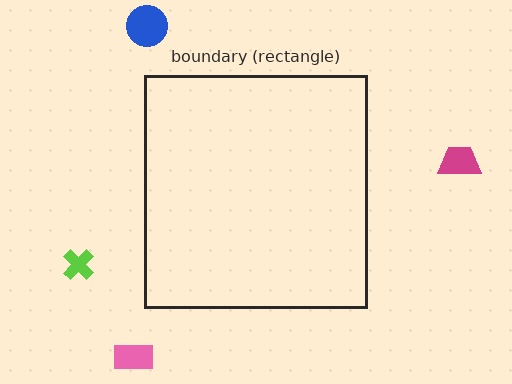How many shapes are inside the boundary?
0 inside, 4 outside.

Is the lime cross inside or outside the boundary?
Outside.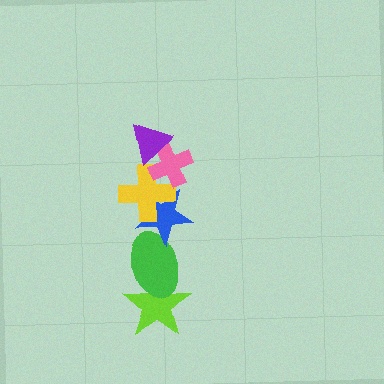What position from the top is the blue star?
The blue star is 4th from the top.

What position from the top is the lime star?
The lime star is 6th from the top.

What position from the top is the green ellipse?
The green ellipse is 5th from the top.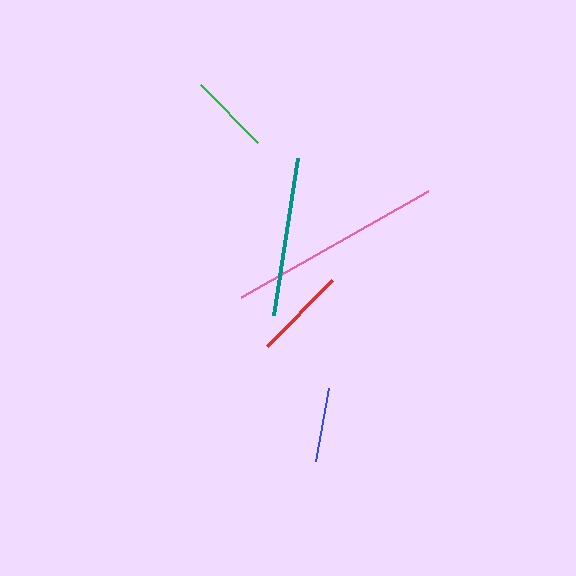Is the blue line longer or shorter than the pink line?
The pink line is longer than the blue line.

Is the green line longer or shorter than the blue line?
The green line is longer than the blue line.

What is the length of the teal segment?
The teal segment is approximately 160 pixels long.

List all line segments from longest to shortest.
From longest to shortest: pink, teal, red, green, blue.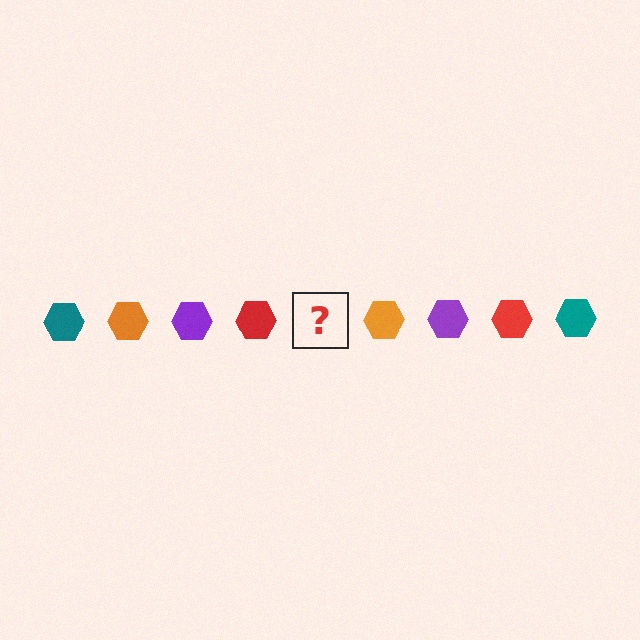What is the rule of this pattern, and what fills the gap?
The rule is that the pattern cycles through teal, orange, purple, red hexagons. The gap should be filled with a teal hexagon.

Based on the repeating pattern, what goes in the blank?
The blank should be a teal hexagon.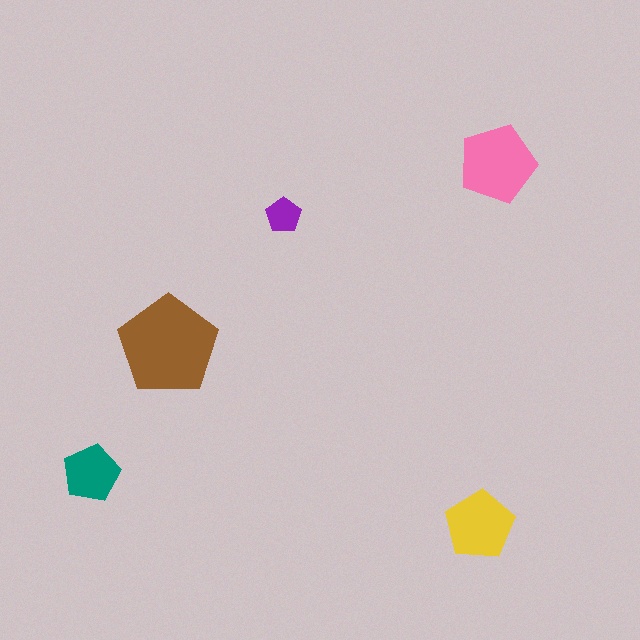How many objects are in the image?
There are 5 objects in the image.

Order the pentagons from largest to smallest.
the brown one, the pink one, the yellow one, the teal one, the purple one.